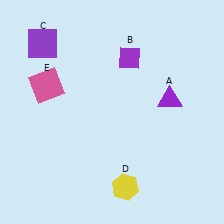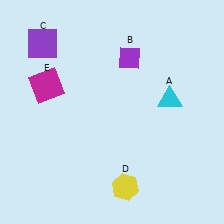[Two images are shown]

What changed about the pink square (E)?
In Image 1, E is pink. In Image 2, it changed to magenta.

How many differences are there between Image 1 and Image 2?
There are 2 differences between the two images.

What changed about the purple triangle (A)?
In Image 1, A is purple. In Image 2, it changed to cyan.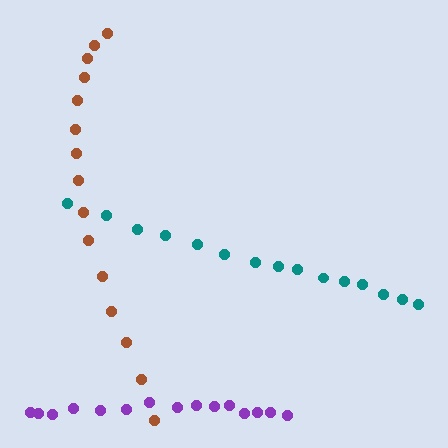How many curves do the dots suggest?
There are 3 distinct paths.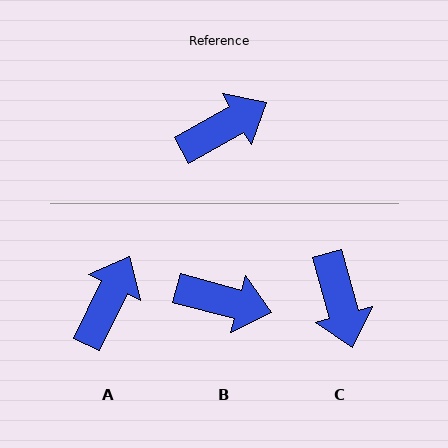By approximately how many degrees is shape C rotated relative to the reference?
Approximately 104 degrees clockwise.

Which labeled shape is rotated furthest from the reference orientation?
C, about 104 degrees away.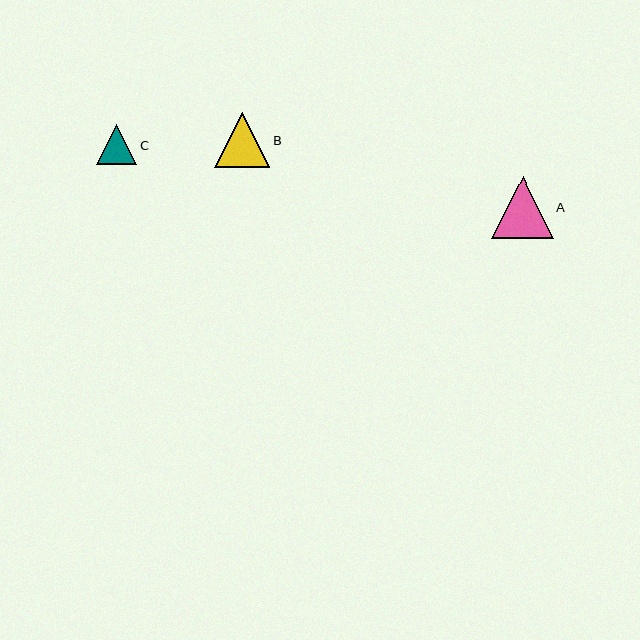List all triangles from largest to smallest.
From largest to smallest: A, B, C.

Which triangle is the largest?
Triangle A is the largest with a size of approximately 62 pixels.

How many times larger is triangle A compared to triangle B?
Triangle A is approximately 1.1 times the size of triangle B.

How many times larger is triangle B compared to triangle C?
Triangle B is approximately 1.4 times the size of triangle C.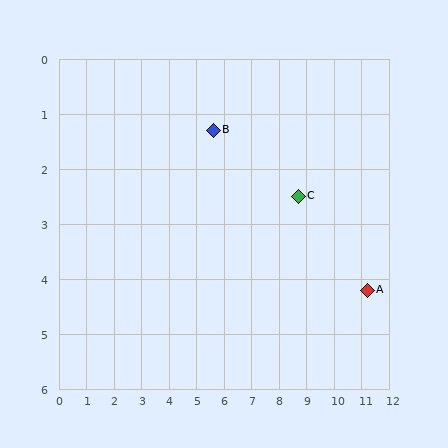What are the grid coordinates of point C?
Point C is at approximately (8.7, 2.5).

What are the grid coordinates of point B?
Point B is at approximately (5.6, 1.3).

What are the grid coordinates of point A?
Point A is at approximately (11.2, 4.2).